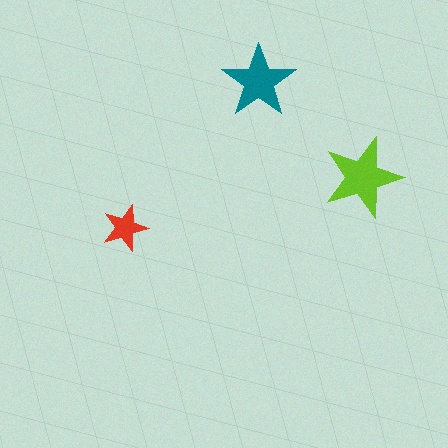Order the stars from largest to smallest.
the lime one, the teal one, the red one.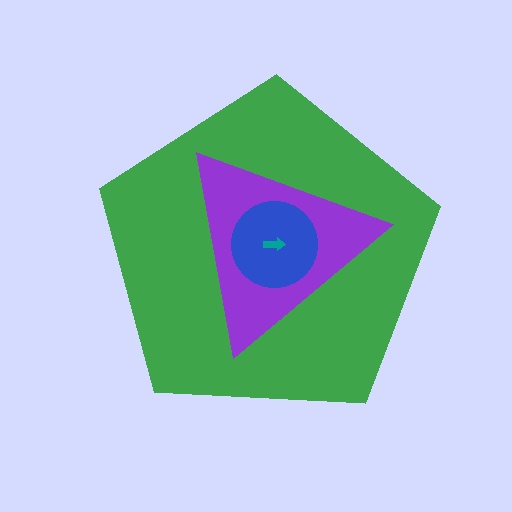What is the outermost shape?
The green pentagon.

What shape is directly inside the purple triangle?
The blue circle.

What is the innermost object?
The teal arrow.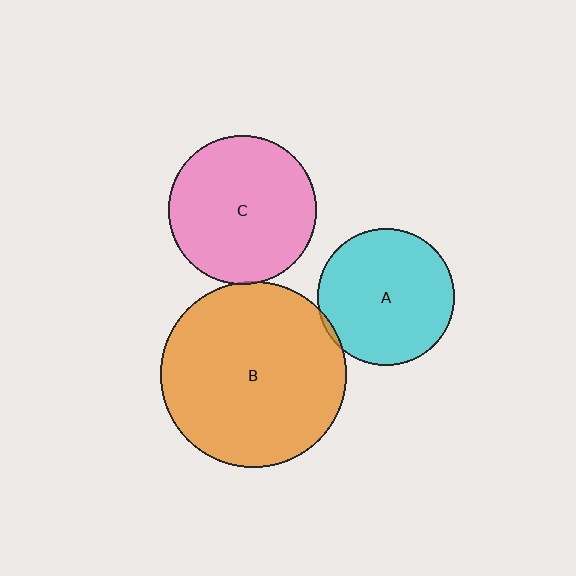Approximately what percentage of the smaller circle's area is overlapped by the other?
Approximately 5%.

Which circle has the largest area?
Circle B (orange).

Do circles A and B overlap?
Yes.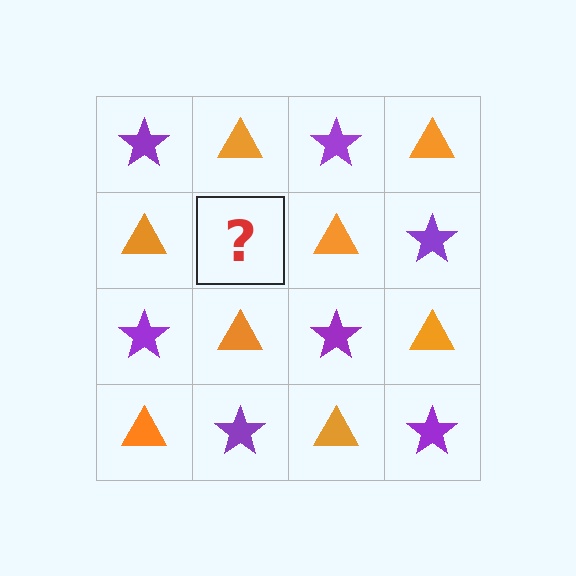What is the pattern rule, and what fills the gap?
The rule is that it alternates purple star and orange triangle in a checkerboard pattern. The gap should be filled with a purple star.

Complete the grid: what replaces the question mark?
The question mark should be replaced with a purple star.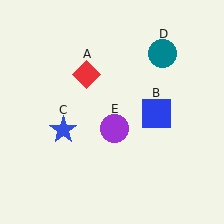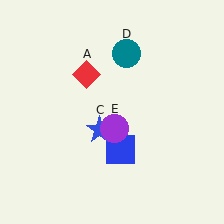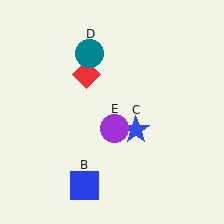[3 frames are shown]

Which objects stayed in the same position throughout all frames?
Red diamond (object A) and purple circle (object E) remained stationary.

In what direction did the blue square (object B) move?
The blue square (object B) moved down and to the left.